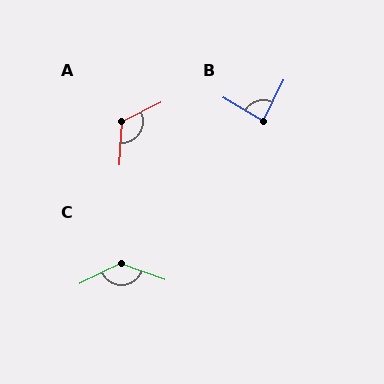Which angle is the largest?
C, at approximately 134 degrees.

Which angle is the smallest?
B, at approximately 86 degrees.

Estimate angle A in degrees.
Approximately 120 degrees.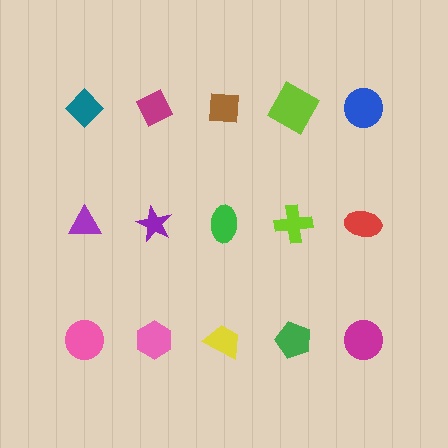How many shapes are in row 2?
5 shapes.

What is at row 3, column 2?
A pink hexagon.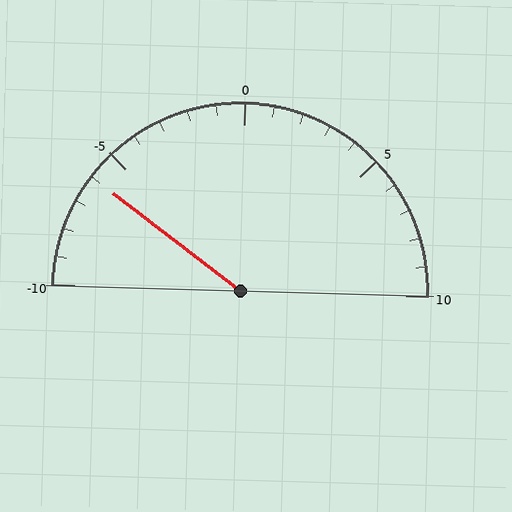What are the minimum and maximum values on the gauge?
The gauge ranges from -10 to 10.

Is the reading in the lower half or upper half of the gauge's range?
The reading is in the lower half of the range (-10 to 10).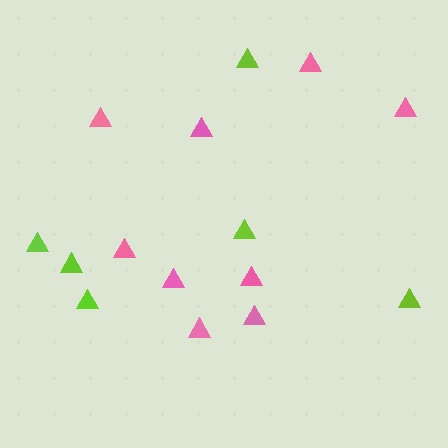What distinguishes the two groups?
There are 2 groups: one group of pink triangles (9) and one group of lime triangles (6).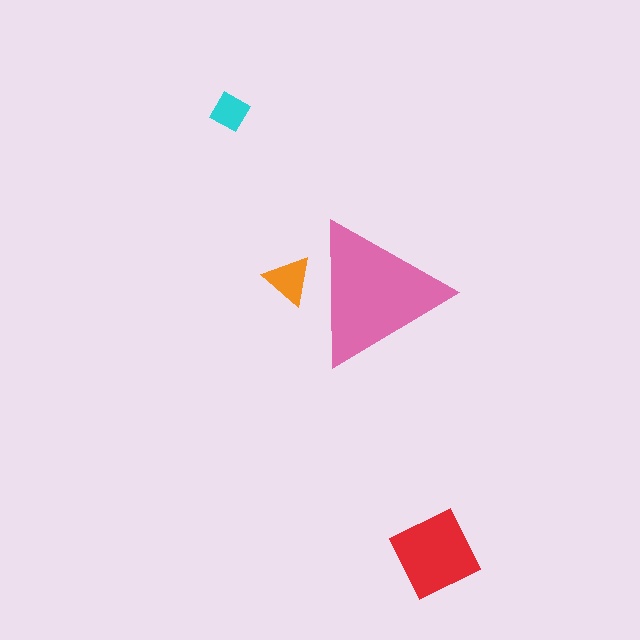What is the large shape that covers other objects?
A pink triangle.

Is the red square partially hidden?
No, the red square is fully visible.